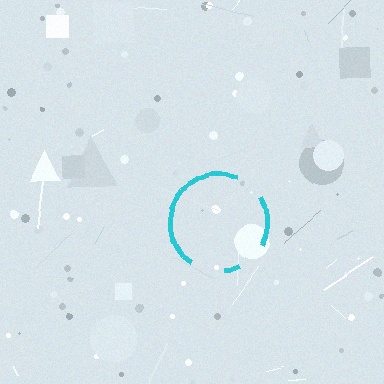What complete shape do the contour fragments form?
The contour fragments form a circle.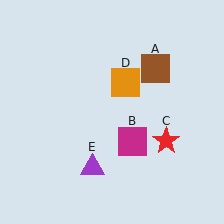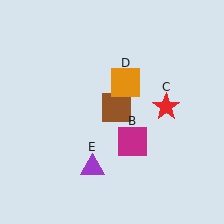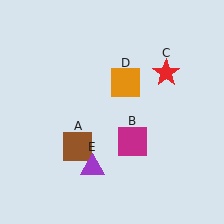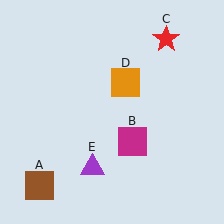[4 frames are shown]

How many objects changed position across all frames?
2 objects changed position: brown square (object A), red star (object C).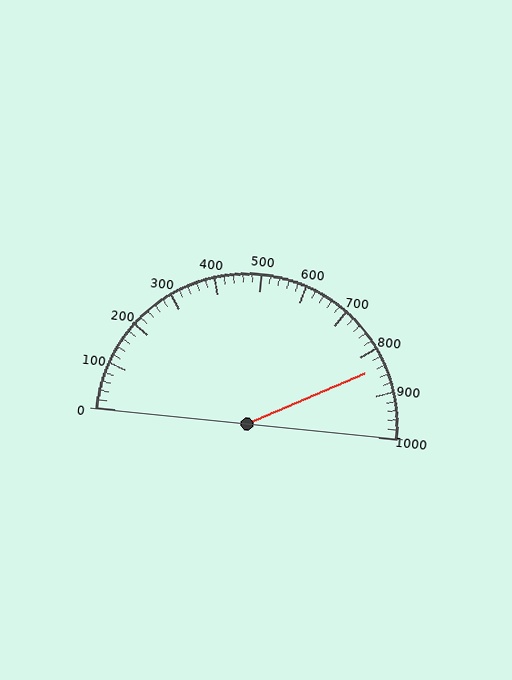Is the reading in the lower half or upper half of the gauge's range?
The reading is in the upper half of the range (0 to 1000).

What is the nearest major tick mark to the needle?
The nearest major tick mark is 800.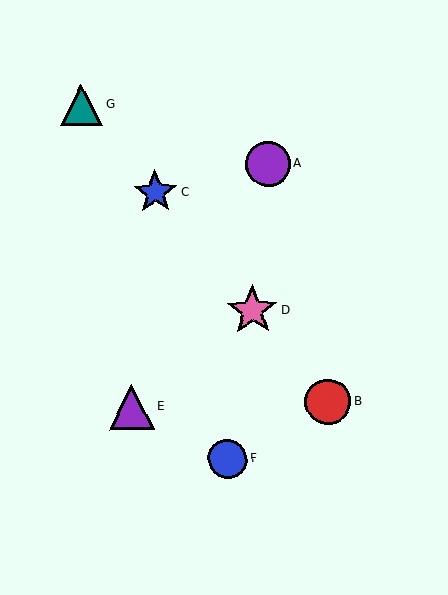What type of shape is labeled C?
Shape C is a blue star.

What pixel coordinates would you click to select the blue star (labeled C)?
Click at (155, 192) to select the blue star C.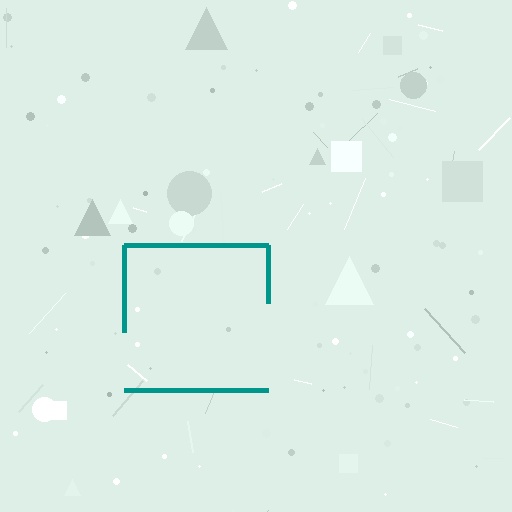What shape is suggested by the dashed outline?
The dashed outline suggests a square.